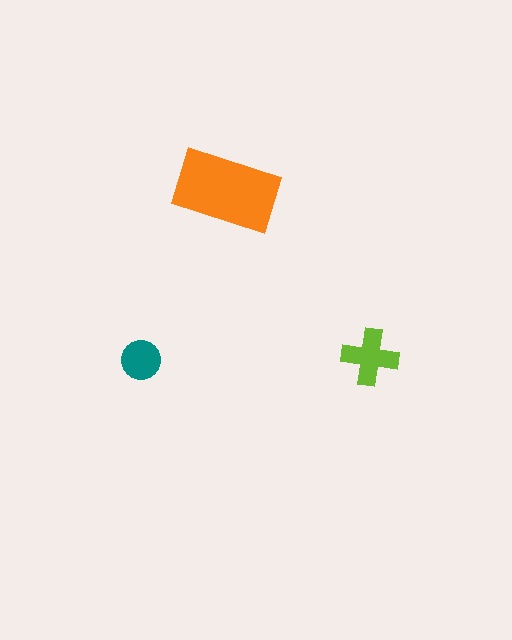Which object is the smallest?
The teal circle.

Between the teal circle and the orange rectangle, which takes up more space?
The orange rectangle.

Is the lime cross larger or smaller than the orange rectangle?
Smaller.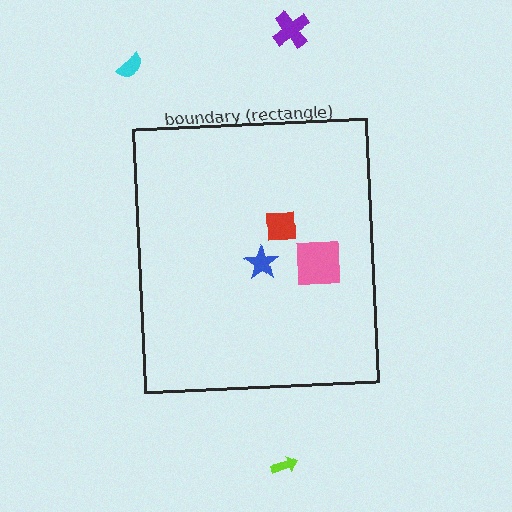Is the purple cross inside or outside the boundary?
Outside.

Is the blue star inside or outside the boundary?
Inside.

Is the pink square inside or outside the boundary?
Inside.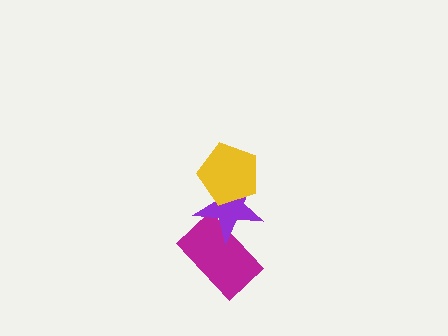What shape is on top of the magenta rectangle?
The purple star is on top of the magenta rectangle.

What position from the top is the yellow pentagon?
The yellow pentagon is 1st from the top.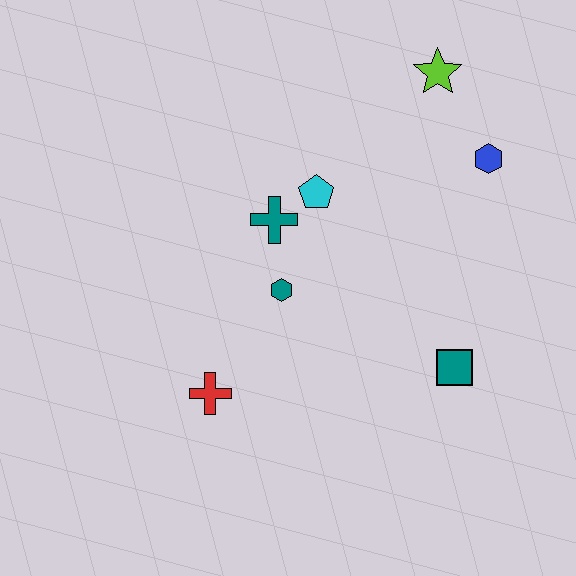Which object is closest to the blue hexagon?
The lime star is closest to the blue hexagon.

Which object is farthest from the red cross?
The lime star is farthest from the red cross.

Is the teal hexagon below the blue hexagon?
Yes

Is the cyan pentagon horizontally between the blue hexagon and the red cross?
Yes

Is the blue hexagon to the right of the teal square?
Yes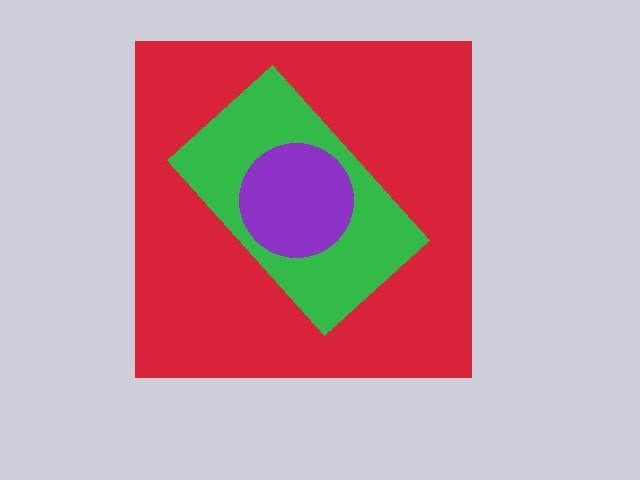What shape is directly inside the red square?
The green rectangle.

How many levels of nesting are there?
3.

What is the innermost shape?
The purple circle.